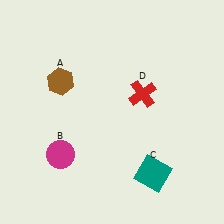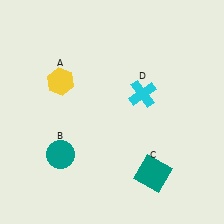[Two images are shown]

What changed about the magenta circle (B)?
In Image 1, B is magenta. In Image 2, it changed to teal.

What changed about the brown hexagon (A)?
In Image 1, A is brown. In Image 2, it changed to yellow.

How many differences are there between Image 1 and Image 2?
There are 3 differences between the two images.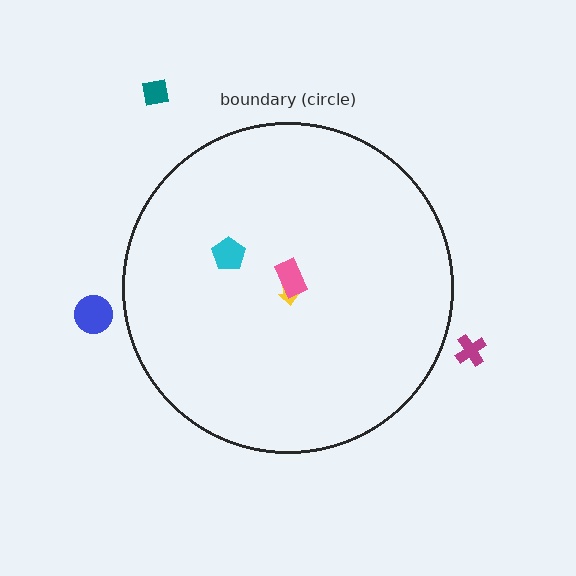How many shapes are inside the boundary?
3 inside, 3 outside.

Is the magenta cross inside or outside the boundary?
Outside.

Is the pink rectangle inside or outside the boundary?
Inside.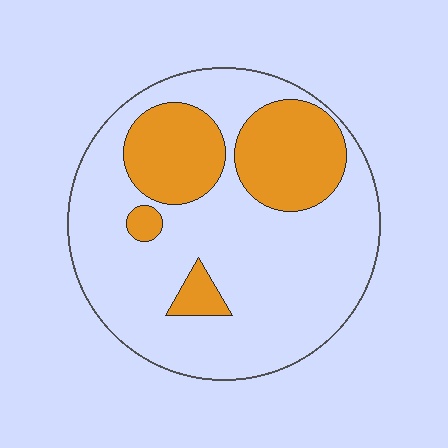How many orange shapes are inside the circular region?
4.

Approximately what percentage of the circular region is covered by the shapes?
Approximately 30%.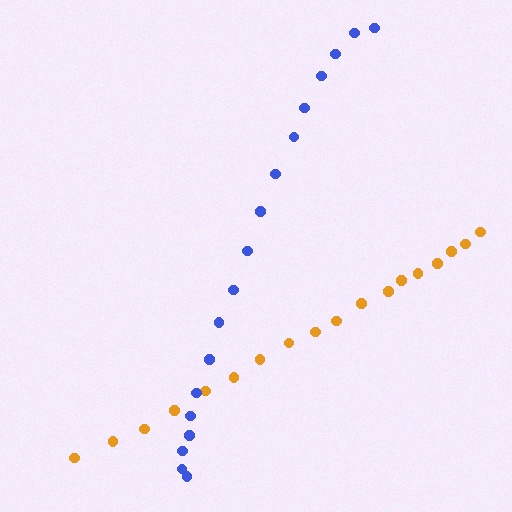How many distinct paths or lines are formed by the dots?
There are 2 distinct paths.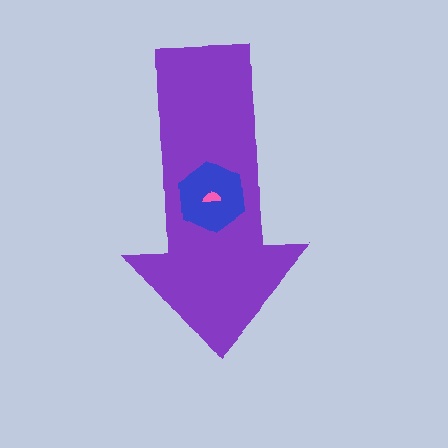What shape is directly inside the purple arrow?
The blue hexagon.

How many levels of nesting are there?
3.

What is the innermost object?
The pink semicircle.